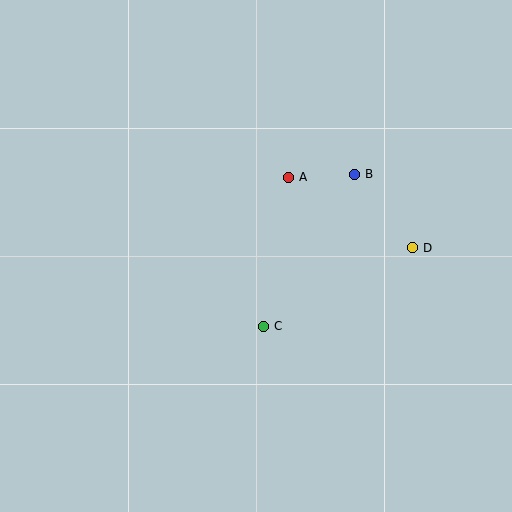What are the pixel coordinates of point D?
Point D is at (413, 248).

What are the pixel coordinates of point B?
Point B is at (355, 174).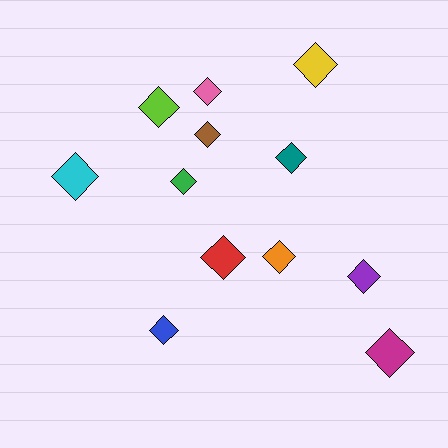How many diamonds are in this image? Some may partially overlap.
There are 12 diamonds.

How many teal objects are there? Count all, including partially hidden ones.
There is 1 teal object.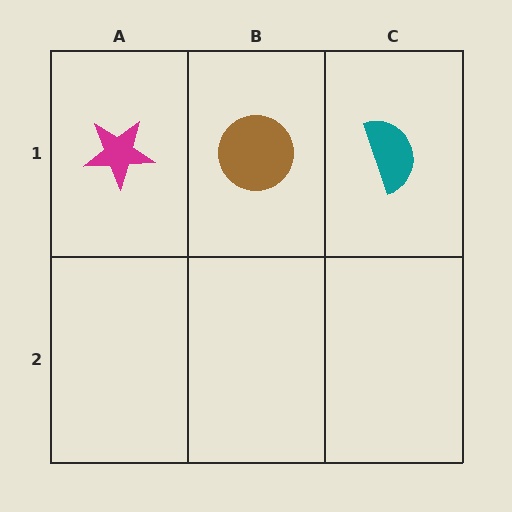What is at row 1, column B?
A brown circle.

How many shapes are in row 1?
3 shapes.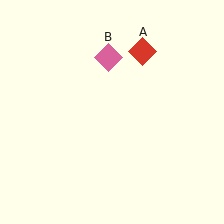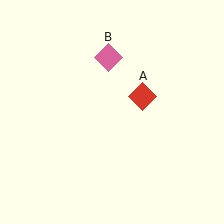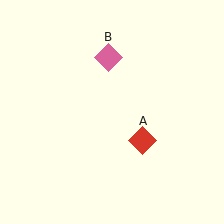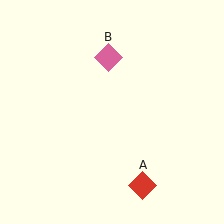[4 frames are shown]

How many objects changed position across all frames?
1 object changed position: red diamond (object A).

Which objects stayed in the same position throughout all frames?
Pink diamond (object B) remained stationary.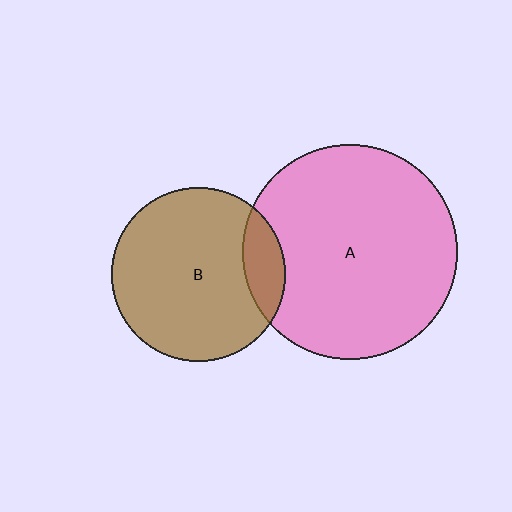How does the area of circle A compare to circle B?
Approximately 1.5 times.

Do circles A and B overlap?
Yes.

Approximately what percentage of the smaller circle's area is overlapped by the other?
Approximately 15%.